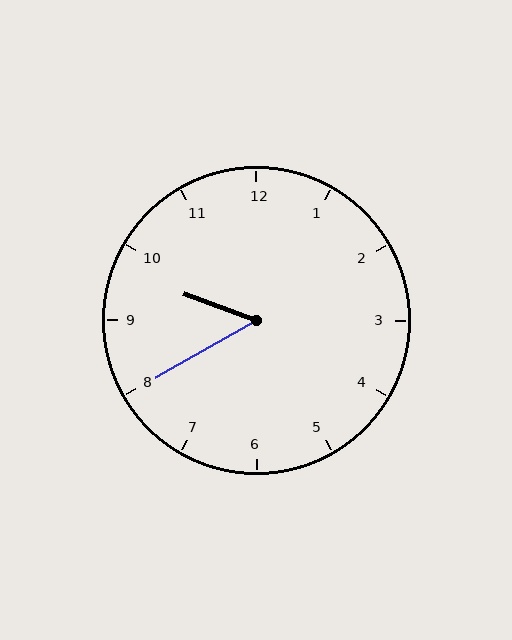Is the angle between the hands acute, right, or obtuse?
It is acute.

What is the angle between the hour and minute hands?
Approximately 50 degrees.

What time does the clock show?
9:40.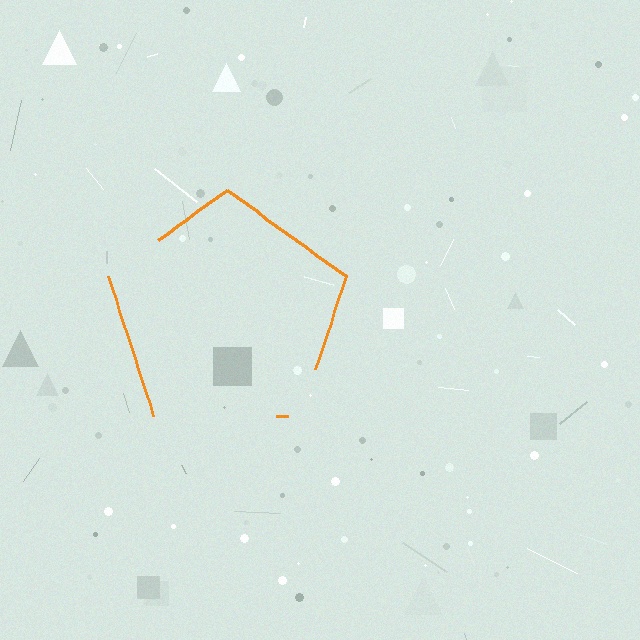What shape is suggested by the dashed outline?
The dashed outline suggests a pentagon.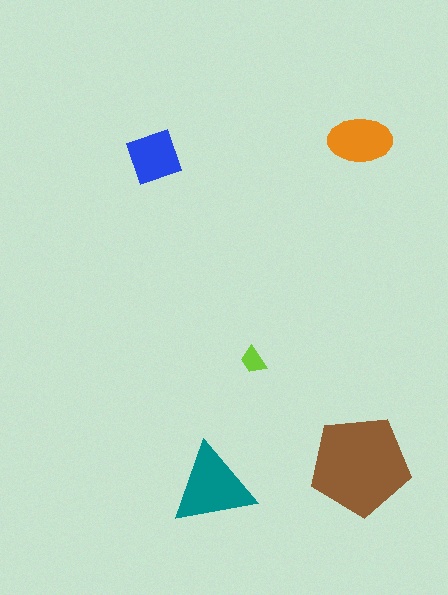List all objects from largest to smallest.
The brown pentagon, the teal triangle, the orange ellipse, the blue diamond, the lime trapezoid.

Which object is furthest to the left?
The blue diamond is leftmost.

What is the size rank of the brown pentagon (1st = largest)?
1st.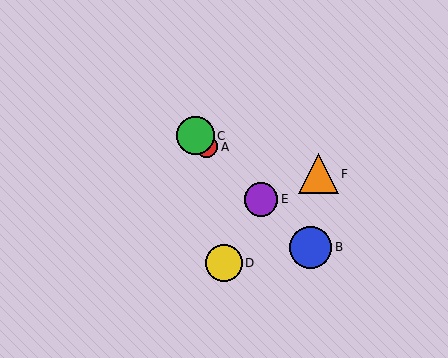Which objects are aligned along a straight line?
Objects A, B, C, E are aligned along a straight line.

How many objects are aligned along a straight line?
4 objects (A, B, C, E) are aligned along a straight line.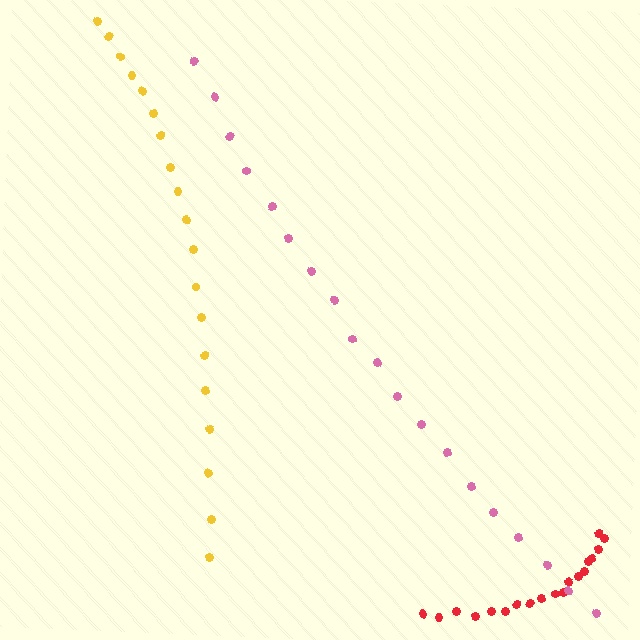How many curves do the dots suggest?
There are 3 distinct paths.